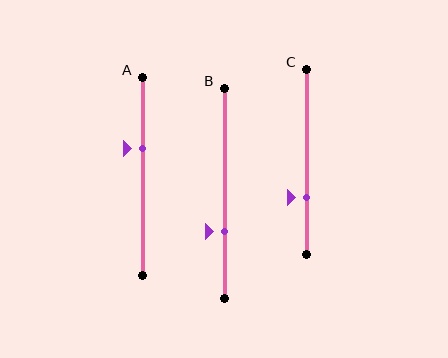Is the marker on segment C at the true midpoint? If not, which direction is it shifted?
No, the marker on segment C is shifted downward by about 19% of the segment length.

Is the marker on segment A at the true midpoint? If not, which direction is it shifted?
No, the marker on segment A is shifted upward by about 14% of the segment length.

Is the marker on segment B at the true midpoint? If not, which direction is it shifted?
No, the marker on segment B is shifted downward by about 18% of the segment length.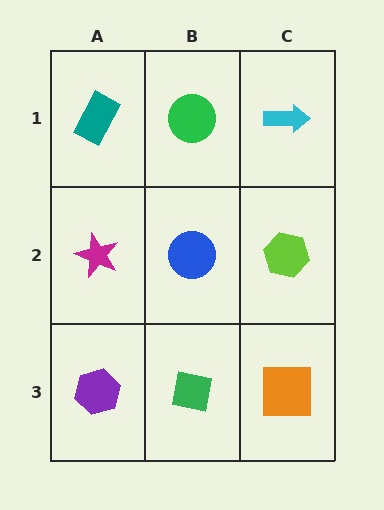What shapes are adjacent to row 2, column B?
A green circle (row 1, column B), a green square (row 3, column B), a magenta star (row 2, column A), a lime hexagon (row 2, column C).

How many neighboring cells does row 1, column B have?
3.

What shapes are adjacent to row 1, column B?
A blue circle (row 2, column B), a teal rectangle (row 1, column A), a cyan arrow (row 1, column C).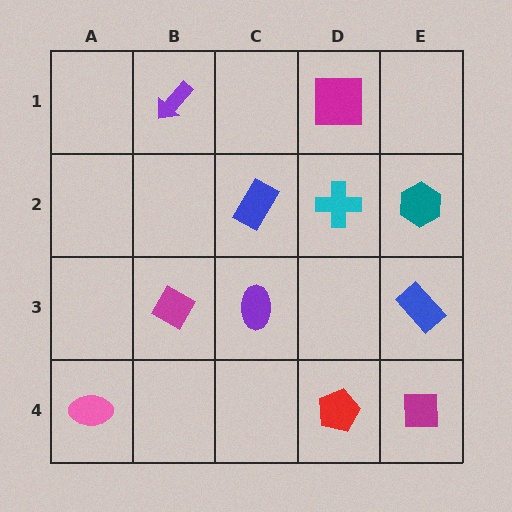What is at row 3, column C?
A purple ellipse.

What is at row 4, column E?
A magenta square.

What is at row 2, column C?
A blue rectangle.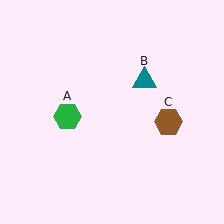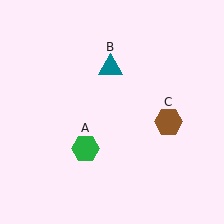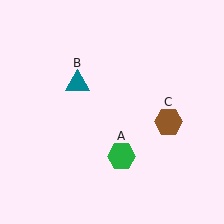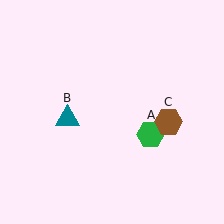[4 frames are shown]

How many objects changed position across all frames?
2 objects changed position: green hexagon (object A), teal triangle (object B).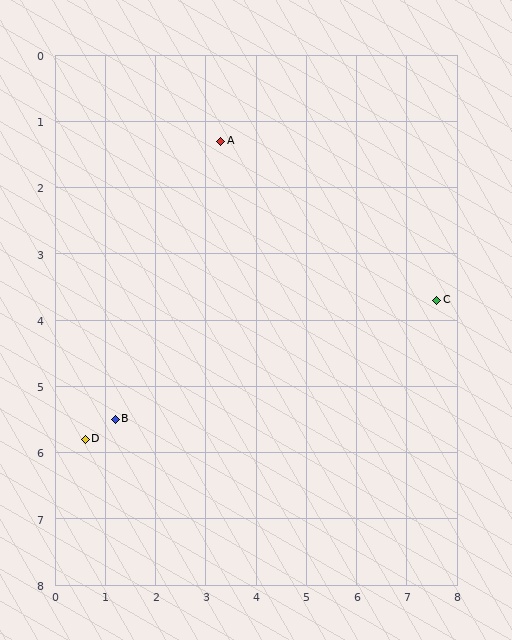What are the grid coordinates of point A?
Point A is at approximately (3.3, 1.3).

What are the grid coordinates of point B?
Point B is at approximately (1.2, 5.5).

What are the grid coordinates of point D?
Point D is at approximately (0.6, 5.8).